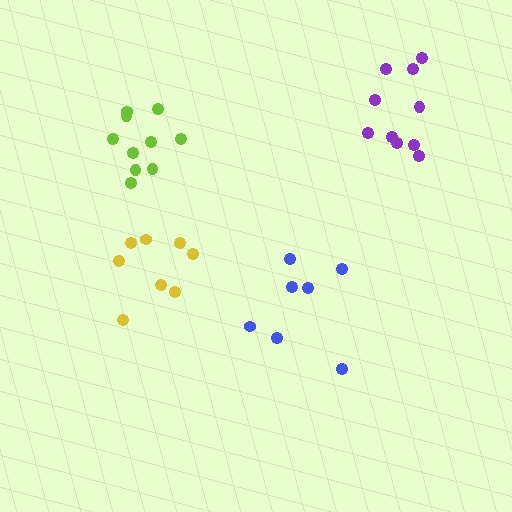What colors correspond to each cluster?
The clusters are colored: blue, lime, yellow, purple.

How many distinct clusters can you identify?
There are 4 distinct clusters.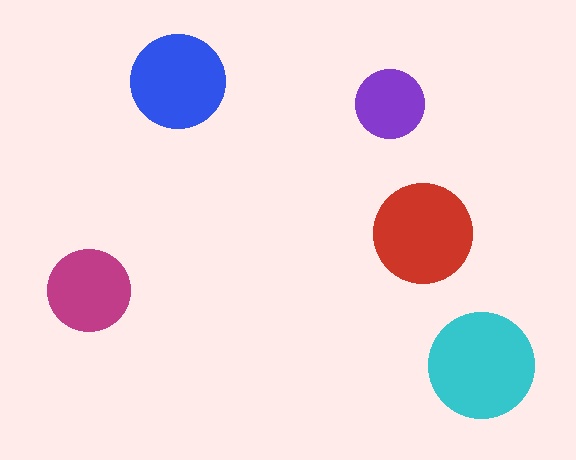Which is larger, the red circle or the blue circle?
The red one.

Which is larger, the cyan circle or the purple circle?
The cyan one.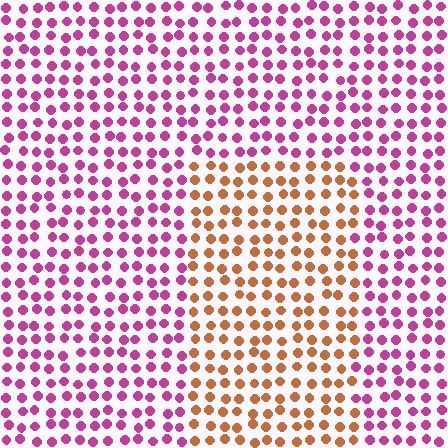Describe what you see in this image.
The image is filled with small magenta elements in a uniform arrangement. A rectangle-shaped region is visible where the elements are tinted to a slightly different hue, forming a subtle color boundary.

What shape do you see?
I see a rectangle.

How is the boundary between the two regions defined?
The boundary is defined purely by a slight shift in hue (about 67 degrees). Spacing, size, and orientation are identical on both sides.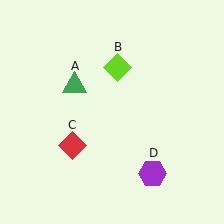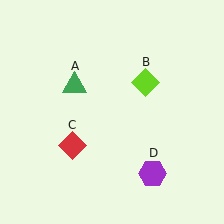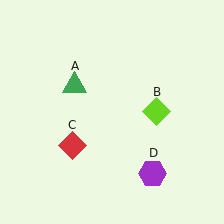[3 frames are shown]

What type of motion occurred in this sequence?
The lime diamond (object B) rotated clockwise around the center of the scene.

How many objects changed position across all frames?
1 object changed position: lime diamond (object B).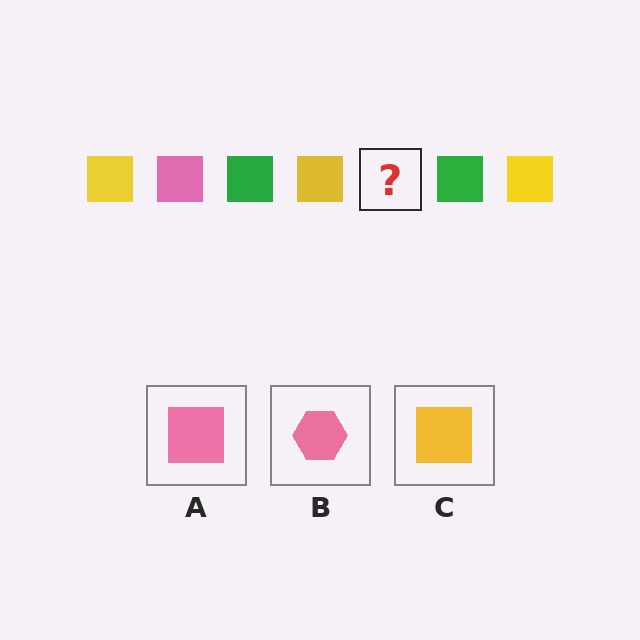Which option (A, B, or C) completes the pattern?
A.